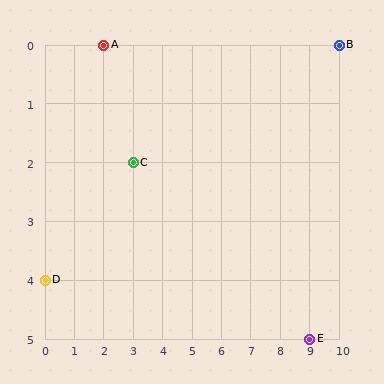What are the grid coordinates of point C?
Point C is at grid coordinates (3, 2).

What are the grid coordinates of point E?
Point E is at grid coordinates (9, 5).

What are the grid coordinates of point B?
Point B is at grid coordinates (10, 0).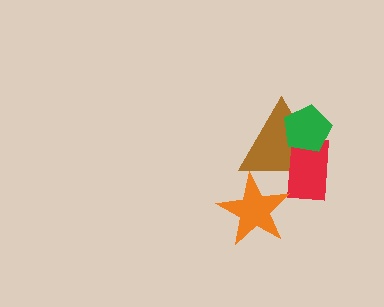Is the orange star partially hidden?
No, no other shape covers it.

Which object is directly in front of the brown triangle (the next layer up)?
The red rectangle is directly in front of the brown triangle.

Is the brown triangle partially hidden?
Yes, it is partially covered by another shape.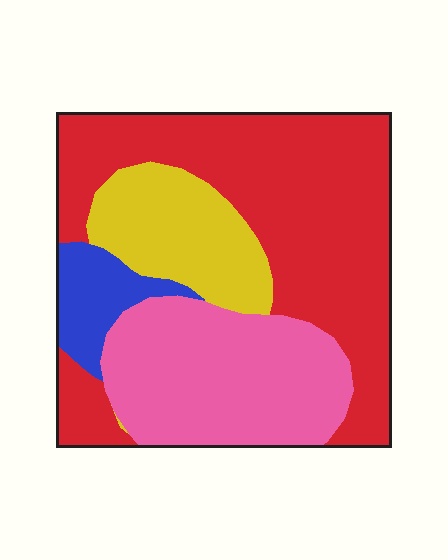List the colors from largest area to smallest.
From largest to smallest: red, pink, yellow, blue.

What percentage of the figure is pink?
Pink takes up about one quarter (1/4) of the figure.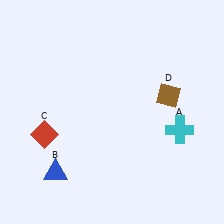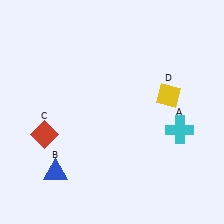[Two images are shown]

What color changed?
The diamond (D) changed from brown in Image 1 to yellow in Image 2.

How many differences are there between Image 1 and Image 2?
There is 1 difference between the two images.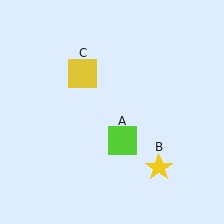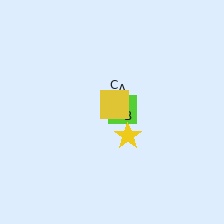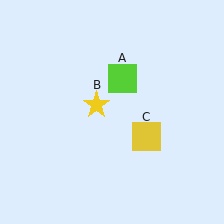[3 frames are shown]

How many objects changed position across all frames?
3 objects changed position: lime square (object A), yellow star (object B), yellow square (object C).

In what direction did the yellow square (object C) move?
The yellow square (object C) moved down and to the right.